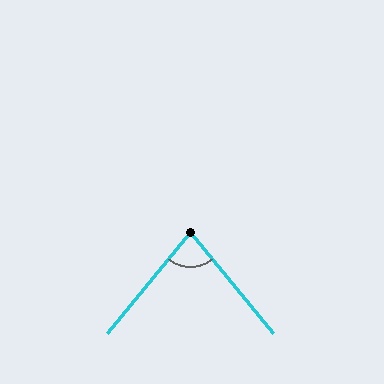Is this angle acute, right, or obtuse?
It is acute.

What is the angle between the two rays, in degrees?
Approximately 79 degrees.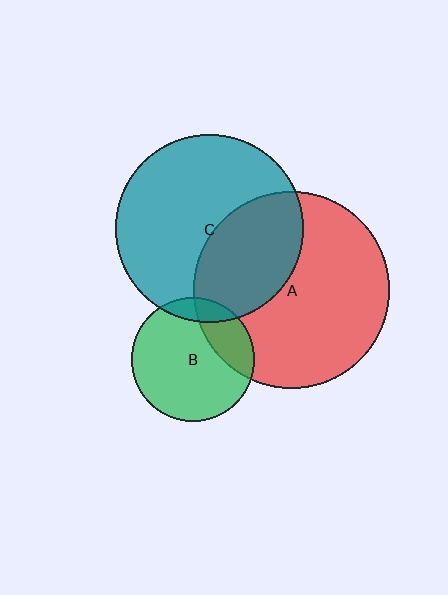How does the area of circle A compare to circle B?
Approximately 2.5 times.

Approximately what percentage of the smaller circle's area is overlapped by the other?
Approximately 35%.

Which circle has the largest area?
Circle A (red).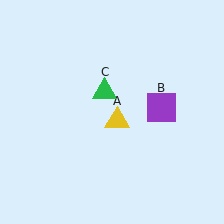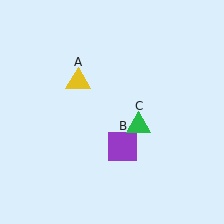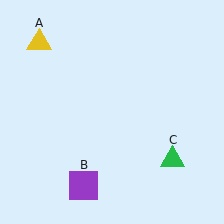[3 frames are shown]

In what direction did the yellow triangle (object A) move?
The yellow triangle (object A) moved up and to the left.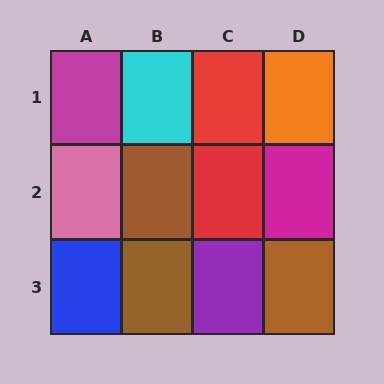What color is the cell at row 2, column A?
Pink.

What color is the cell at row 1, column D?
Orange.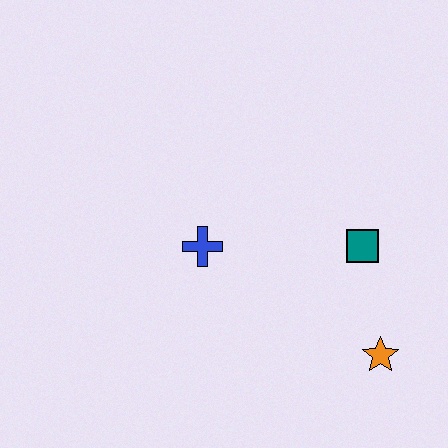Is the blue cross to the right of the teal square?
No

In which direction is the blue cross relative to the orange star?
The blue cross is to the left of the orange star.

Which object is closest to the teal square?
The orange star is closest to the teal square.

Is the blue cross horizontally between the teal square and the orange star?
No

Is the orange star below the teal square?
Yes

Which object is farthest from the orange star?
The blue cross is farthest from the orange star.